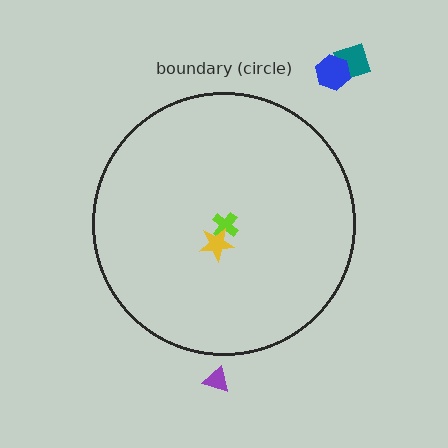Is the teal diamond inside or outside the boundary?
Outside.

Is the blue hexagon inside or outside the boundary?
Outside.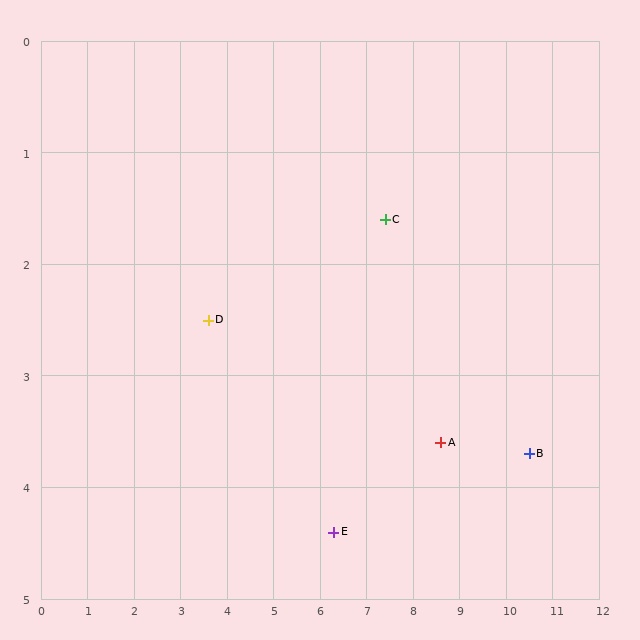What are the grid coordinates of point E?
Point E is at approximately (6.3, 4.4).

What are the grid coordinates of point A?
Point A is at approximately (8.6, 3.6).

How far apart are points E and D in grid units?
Points E and D are about 3.3 grid units apart.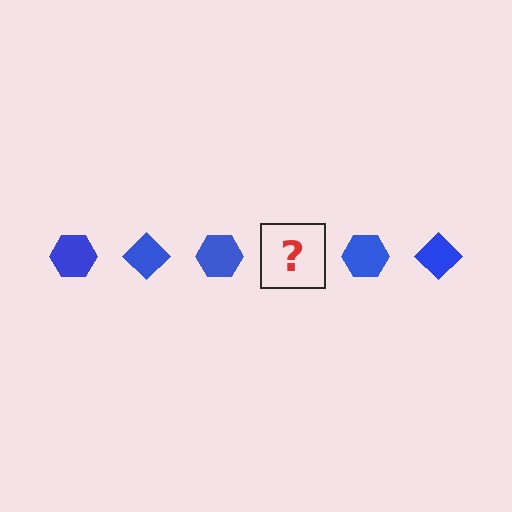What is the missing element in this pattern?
The missing element is a blue diamond.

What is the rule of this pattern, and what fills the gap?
The rule is that the pattern cycles through hexagon, diamond shapes in blue. The gap should be filled with a blue diamond.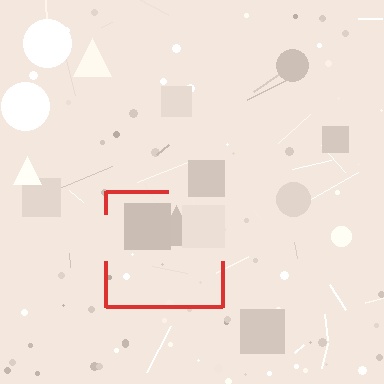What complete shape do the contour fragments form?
The contour fragments form a square.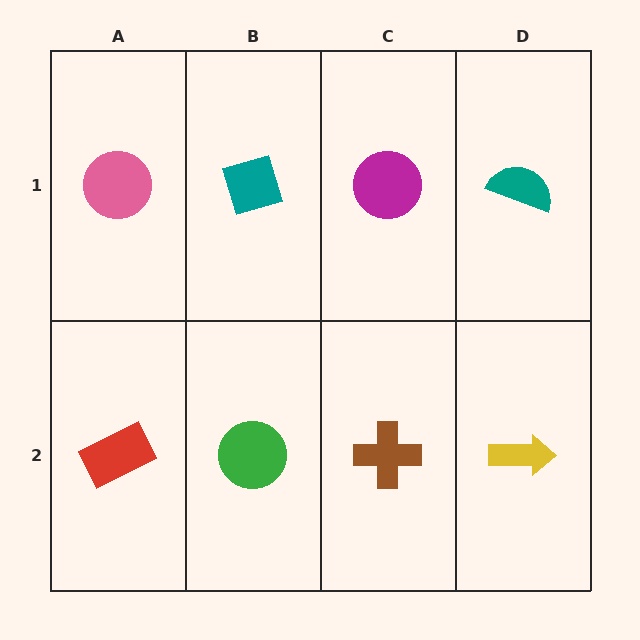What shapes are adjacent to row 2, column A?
A pink circle (row 1, column A), a green circle (row 2, column B).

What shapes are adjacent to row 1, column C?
A brown cross (row 2, column C), a teal diamond (row 1, column B), a teal semicircle (row 1, column D).